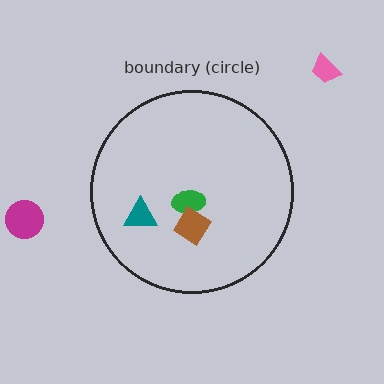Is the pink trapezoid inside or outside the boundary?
Outside.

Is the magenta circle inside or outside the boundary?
Outside.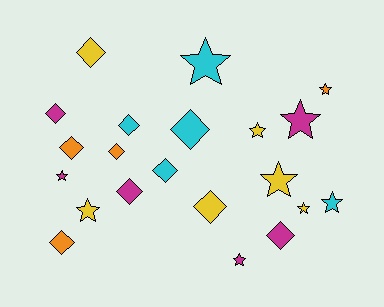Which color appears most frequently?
Magenta, with 6 objects.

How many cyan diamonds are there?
There are 3 cyan diamonds.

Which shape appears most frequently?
Diamond, with 11 objects.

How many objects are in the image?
There are 21 objects.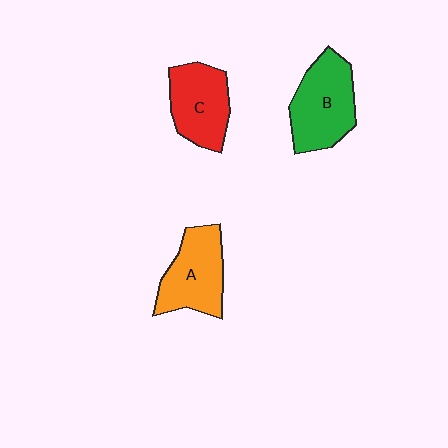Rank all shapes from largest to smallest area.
From largest to smallest: B (green), A (orange), C (red).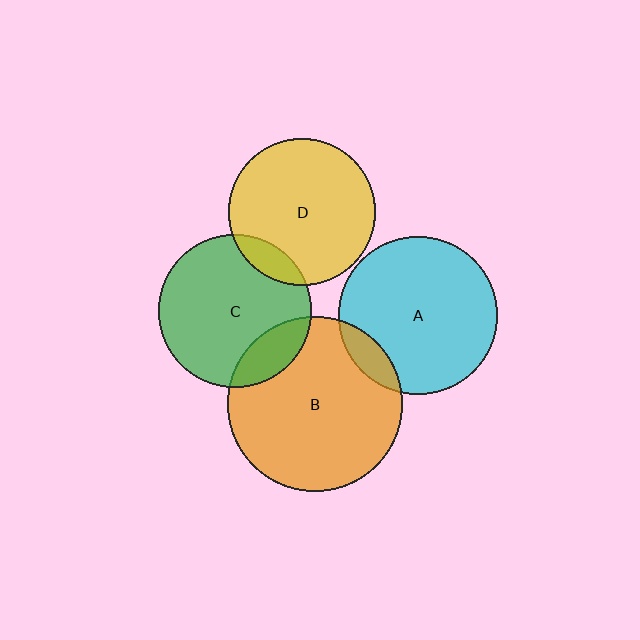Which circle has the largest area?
Circle B (orange).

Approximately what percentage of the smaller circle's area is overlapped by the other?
Approximately 15%.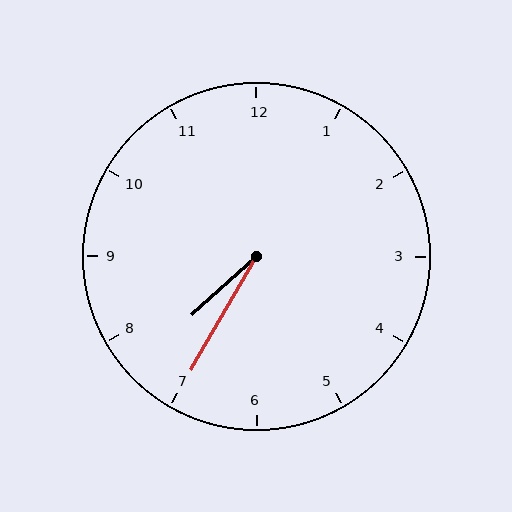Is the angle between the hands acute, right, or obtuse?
It is acute.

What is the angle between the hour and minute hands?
Approximately 18 degrees.